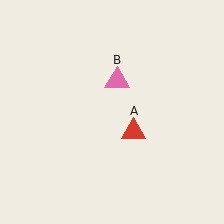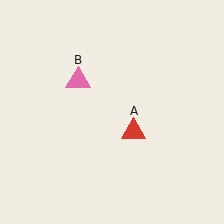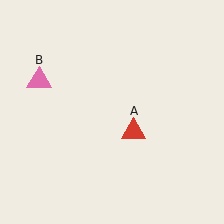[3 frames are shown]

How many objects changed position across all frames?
1 object changed position: pink triangle (object B).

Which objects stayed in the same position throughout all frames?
Red triangle (object A) remained stationary.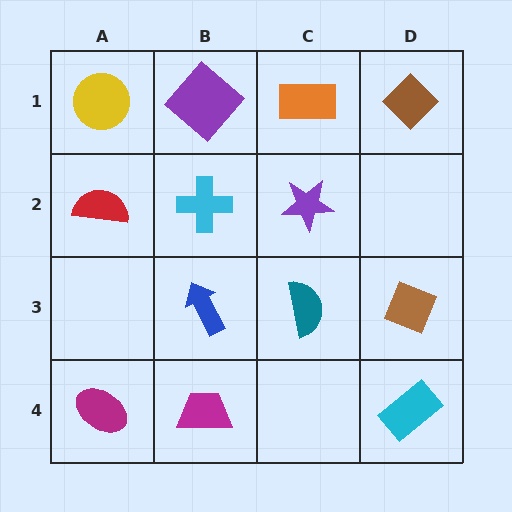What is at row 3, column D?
A brown diamond.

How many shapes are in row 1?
4 shapes.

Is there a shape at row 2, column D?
No, that cell is empty.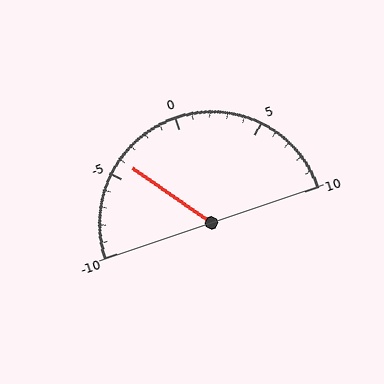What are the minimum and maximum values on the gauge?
The gauge ranges from -10 to 10.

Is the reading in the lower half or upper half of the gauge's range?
The reading is in the lower half of the range (-10 to 10).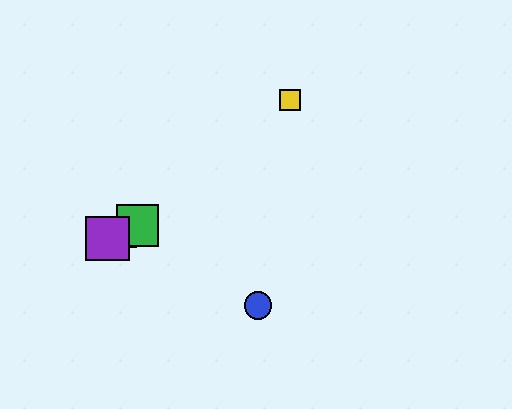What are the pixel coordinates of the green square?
The green square is at (137, 226).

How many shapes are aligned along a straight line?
3 shapes (the red triangle, the green square, the purple square) are aligned along a straight line.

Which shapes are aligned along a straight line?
The red triangle, the green square, the purple square are aligned along a straight line.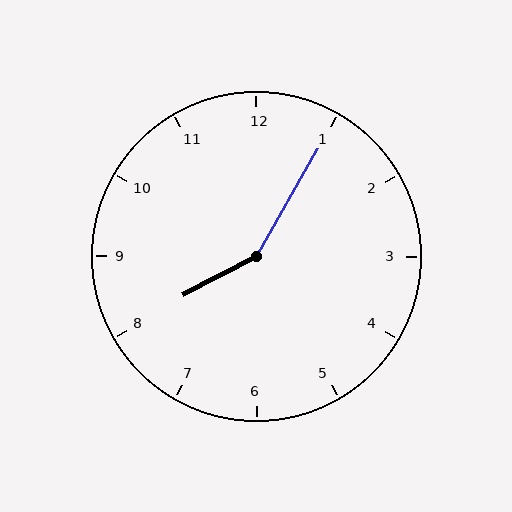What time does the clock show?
8:05.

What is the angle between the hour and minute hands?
Approximately 148 degrees.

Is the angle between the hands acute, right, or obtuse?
It is obtuse.